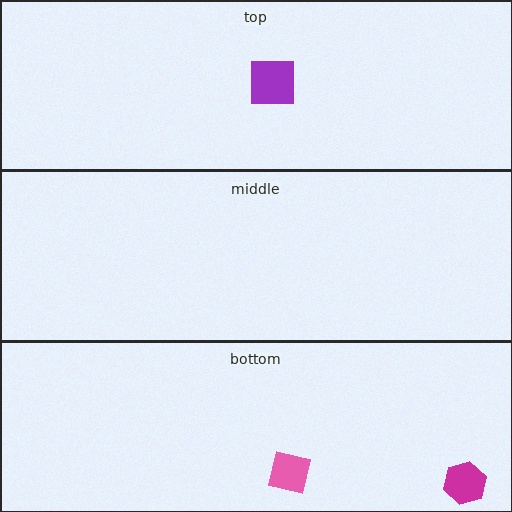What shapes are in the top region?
The purple square.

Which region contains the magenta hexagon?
The bottom region.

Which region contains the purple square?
The top region.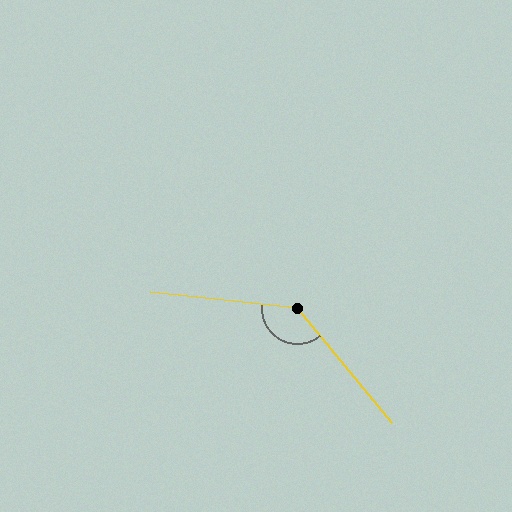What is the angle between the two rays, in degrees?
Approximately 136 degrees.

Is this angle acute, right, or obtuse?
It is obtuse.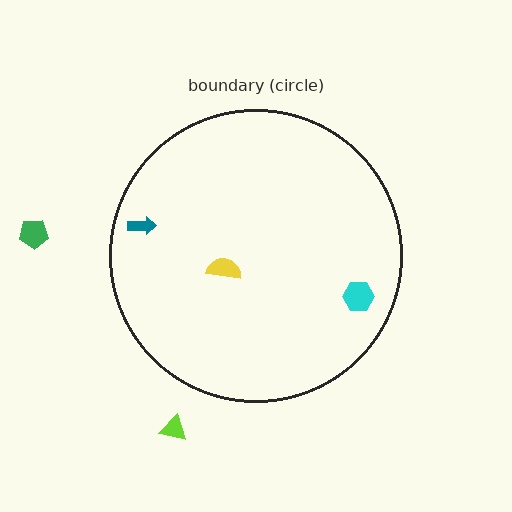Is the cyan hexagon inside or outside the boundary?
Inside.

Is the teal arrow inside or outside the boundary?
Inside.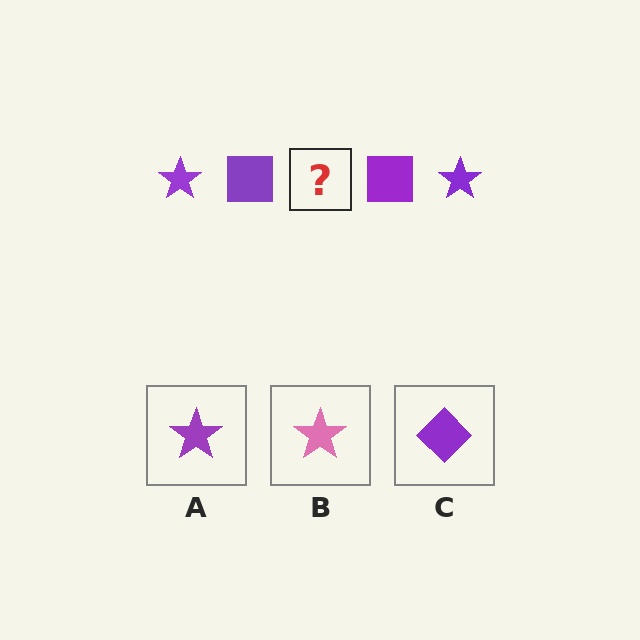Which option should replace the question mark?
Option A.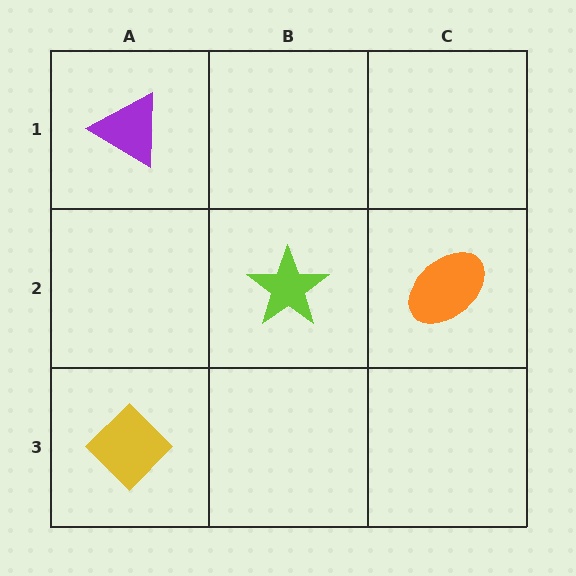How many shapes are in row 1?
1 shape.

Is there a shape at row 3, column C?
No, that cell is empty.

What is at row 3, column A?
A yellow diamond.